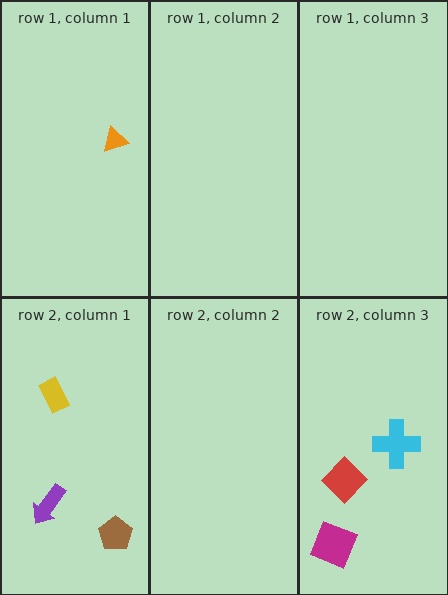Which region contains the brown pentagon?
The row 2, column 1 region.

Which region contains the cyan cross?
The row 2, column 3 region.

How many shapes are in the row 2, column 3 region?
3.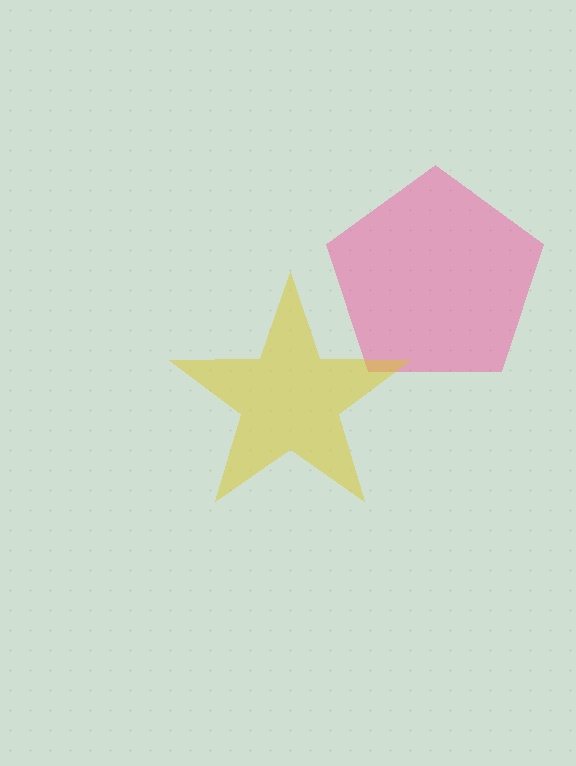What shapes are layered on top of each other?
The layered shapes are: a pink pentagon, a yellow star.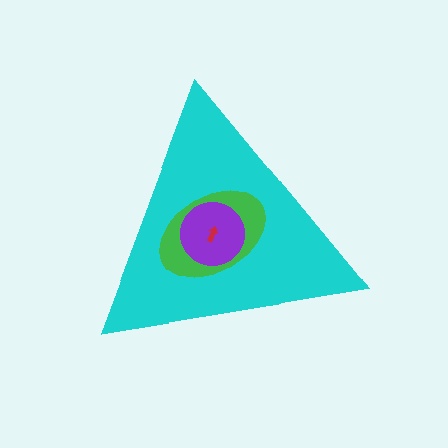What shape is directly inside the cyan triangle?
The green ellipse.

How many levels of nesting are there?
4.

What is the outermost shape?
The cyan triangle.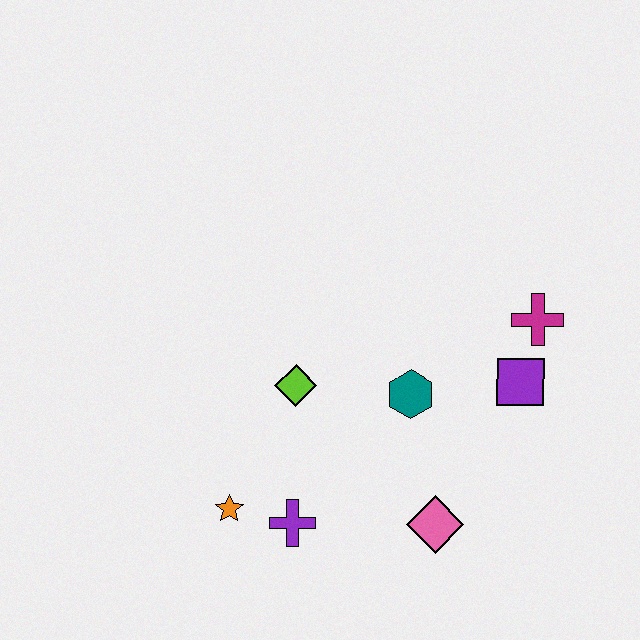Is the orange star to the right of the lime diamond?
No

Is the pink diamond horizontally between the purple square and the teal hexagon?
Yes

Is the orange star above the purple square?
No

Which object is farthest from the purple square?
The orange star is farthest from the purple square.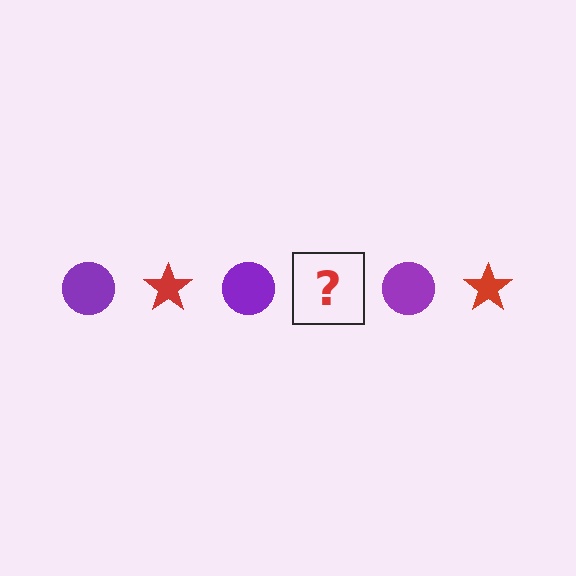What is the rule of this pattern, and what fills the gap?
The rule is that the pattern alternates between purple circle and red star. The gap should be filled with a red star.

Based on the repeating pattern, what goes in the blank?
The blank should be a red star.